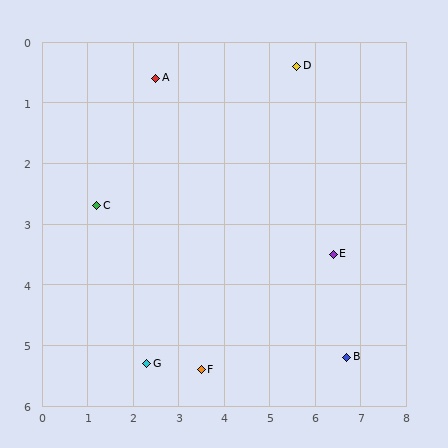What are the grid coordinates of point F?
Point F is at approximately (3.5, 5.4).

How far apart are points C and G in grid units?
Points C and G are about 2.8 grid units apart.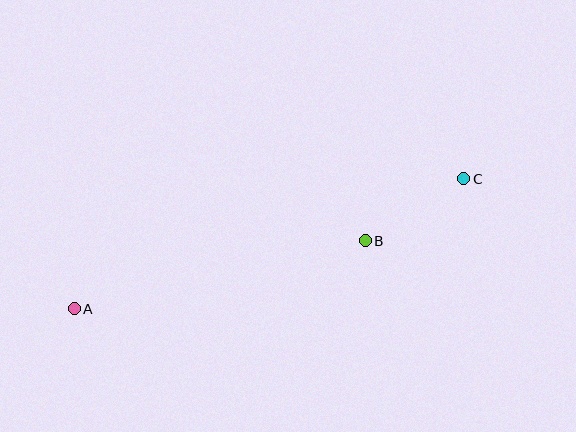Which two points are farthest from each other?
Points A and C are farthest from each other.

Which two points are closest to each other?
Points B and C are closest to each other.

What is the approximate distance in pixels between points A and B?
The distance between A and B is approximately 299 pixels.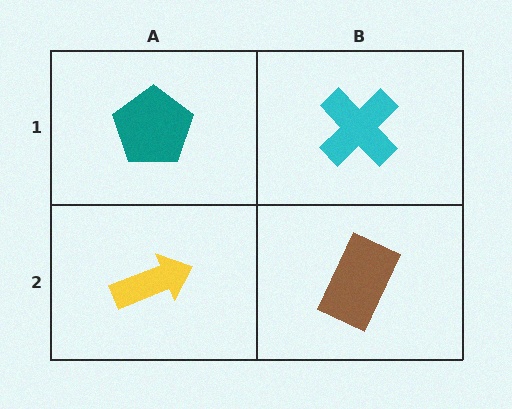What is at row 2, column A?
A yellow arrow.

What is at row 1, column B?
A cyan cross.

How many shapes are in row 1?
2 shapes.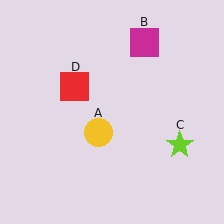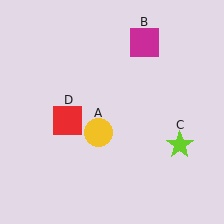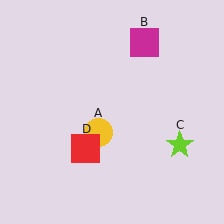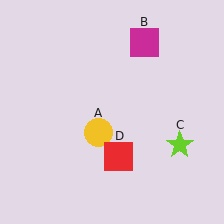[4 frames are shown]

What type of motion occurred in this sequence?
The red square (object D) rotated counterclockwise around the center of the scene.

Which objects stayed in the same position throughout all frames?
Yellow circle (object A) and magenta square (object B) and lime star (object C) remained stationary.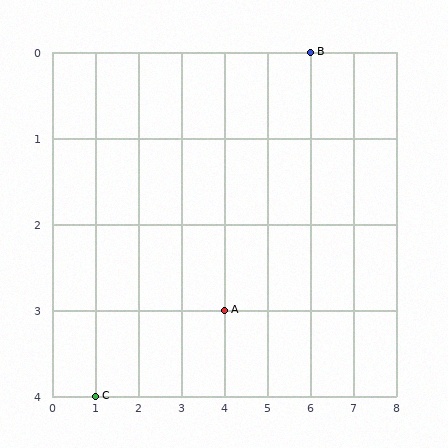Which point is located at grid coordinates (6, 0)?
Point B is at (6, 0).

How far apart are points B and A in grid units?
Points B and A are 2 columns and 3 rows apart (about 3.6 grid units diagonally).